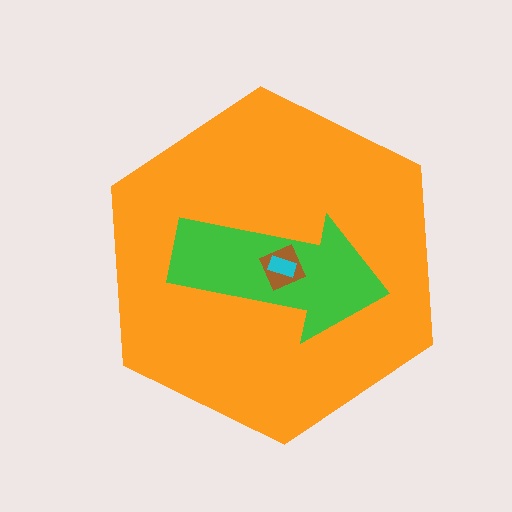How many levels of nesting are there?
4.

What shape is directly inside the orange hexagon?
The green arrow.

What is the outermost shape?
The orange hexagon.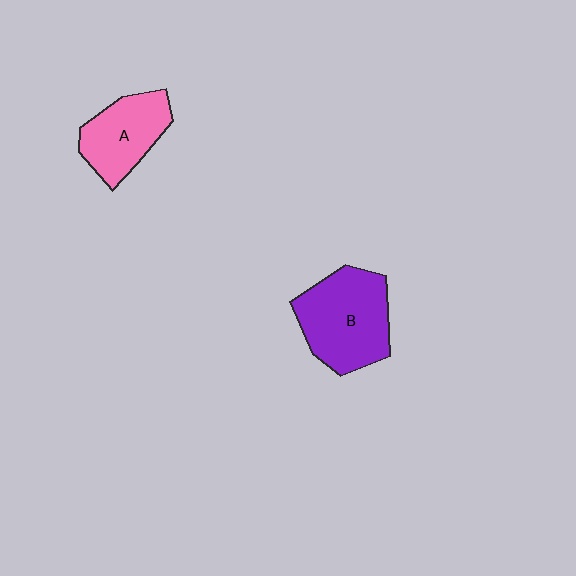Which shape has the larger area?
Shape B (purple).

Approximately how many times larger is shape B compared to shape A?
Approximately 1.4 times.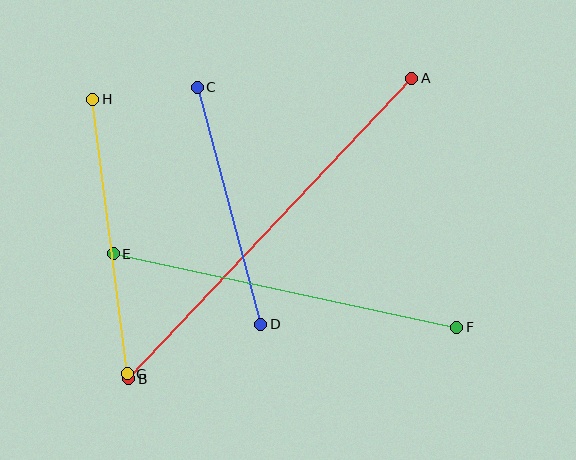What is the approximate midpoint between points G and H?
The midpoint is at approximately (110, 236) pixels.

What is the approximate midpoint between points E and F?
The midpoint is at approximately (285, 290) pixels.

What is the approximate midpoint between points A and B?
The midpoint is at approximately (270, 229) pixels.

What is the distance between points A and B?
The distance is approximately 413 pixels.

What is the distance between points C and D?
The distance is approximately 245 pixels.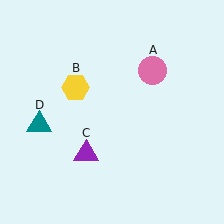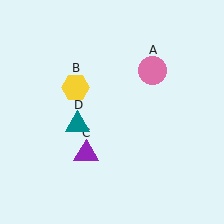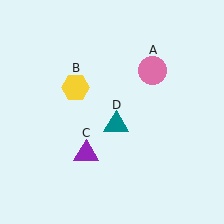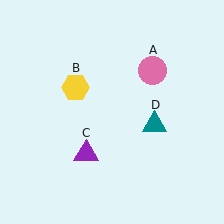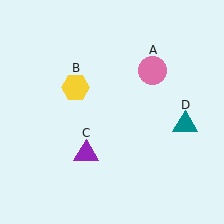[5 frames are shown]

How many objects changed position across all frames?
1 object changed position: teal triangle (object D).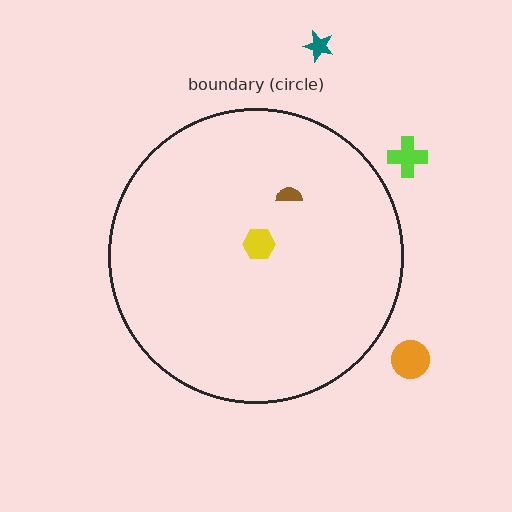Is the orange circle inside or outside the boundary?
Outside.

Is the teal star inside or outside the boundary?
Outside.